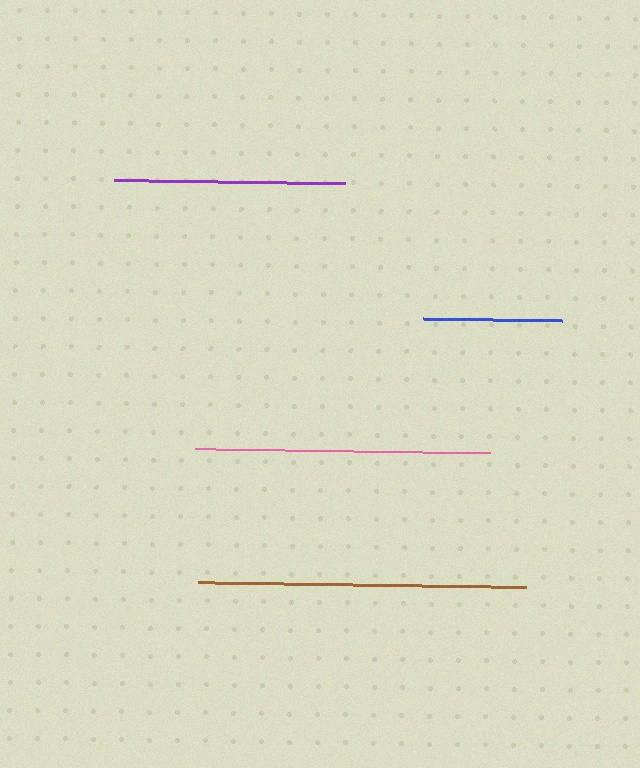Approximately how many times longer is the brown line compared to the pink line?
The brown line is approximately 1.1 times the length of the pink line.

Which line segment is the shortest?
The blue line is the shortest at approximately 138 pixels.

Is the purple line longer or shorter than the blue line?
The purple line is longer than the blue line.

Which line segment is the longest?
The brown line is the longest at approximately 328 pixels.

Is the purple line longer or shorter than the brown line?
The brown line is longer than the purple line.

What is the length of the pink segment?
The pink segment is approximately 295 pixels long.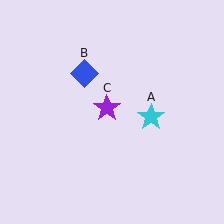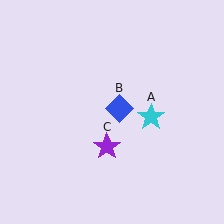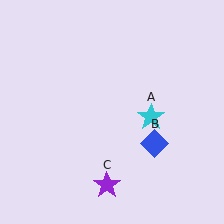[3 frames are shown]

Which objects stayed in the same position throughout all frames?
Cyan star (object A) remained stationary.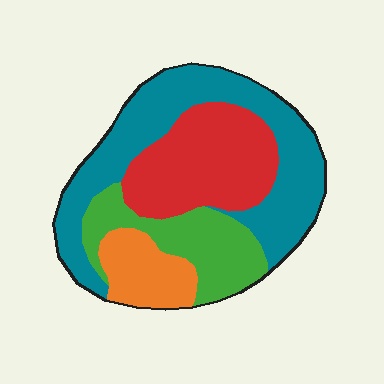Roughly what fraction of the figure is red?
Red covers roughly 25% of the figure.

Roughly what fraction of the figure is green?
Green takes up about one fifth (1/5) of the figure.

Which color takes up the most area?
Teal, at roughly 40%.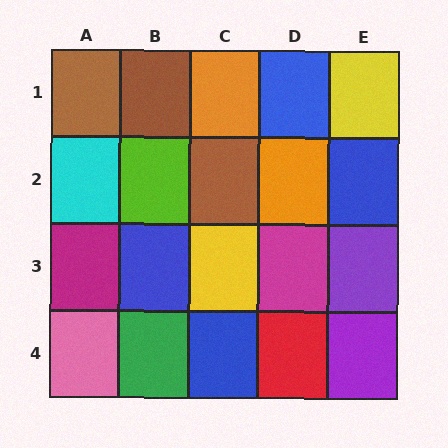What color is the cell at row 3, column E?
Purple.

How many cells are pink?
1 cell is pink.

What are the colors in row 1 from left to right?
Brown, brown, orange, blue, yellow.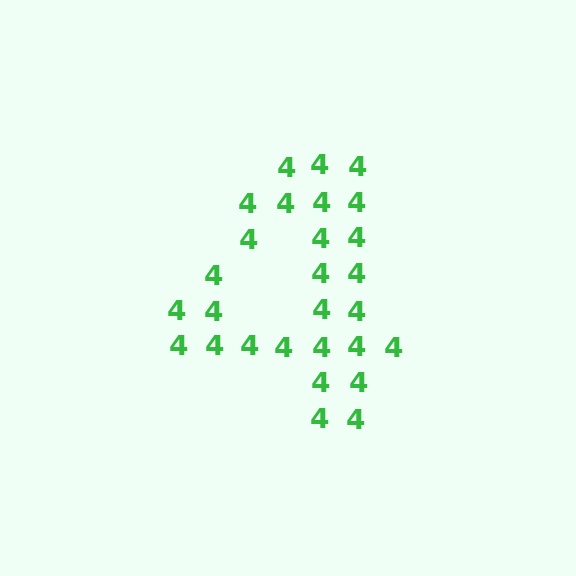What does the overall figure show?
The overall figure shows the digit 4.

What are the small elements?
The small elements are digit 4's.